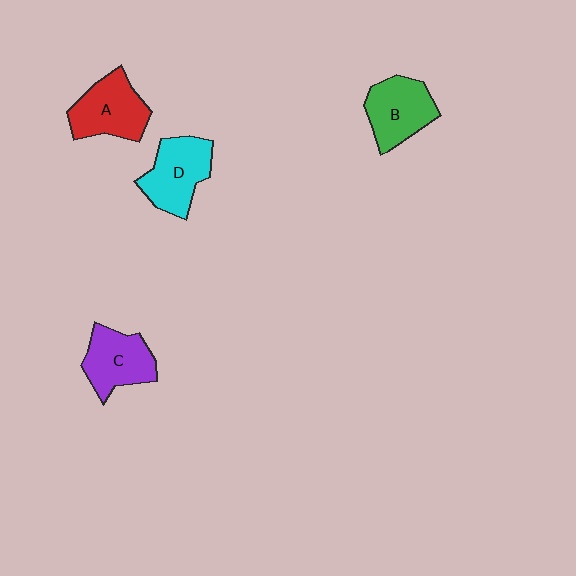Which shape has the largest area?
Shape D (cyan).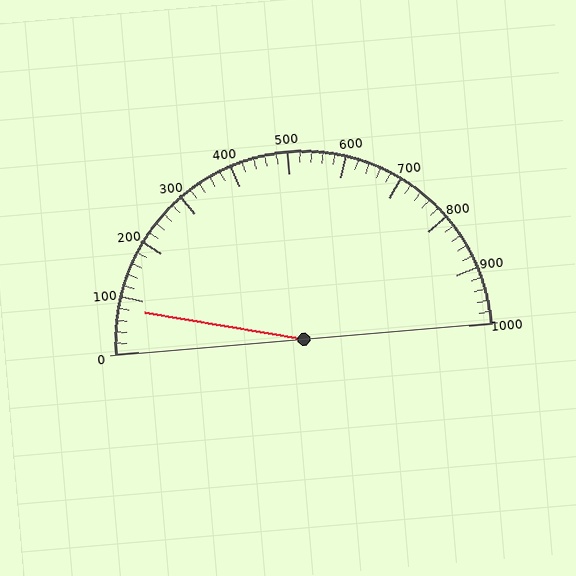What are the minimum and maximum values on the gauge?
The gauge ranges from 0 to 1000.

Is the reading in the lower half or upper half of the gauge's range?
The reading is in the lower half of the range (0 to 1000).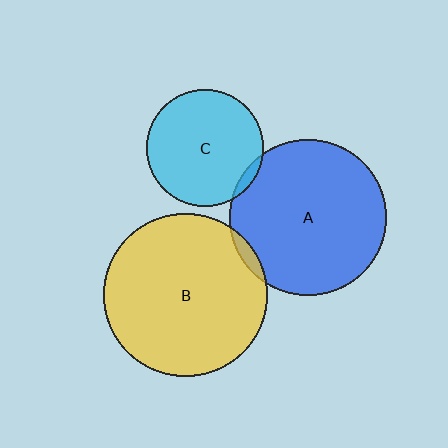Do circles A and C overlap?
Yes.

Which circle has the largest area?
Circle B (yellow).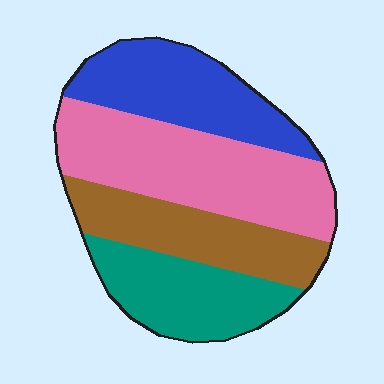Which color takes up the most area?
Pink, at roughly 35%.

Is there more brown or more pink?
Pink.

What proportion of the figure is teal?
Teal covers about 20% of the figure.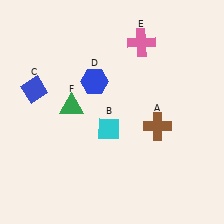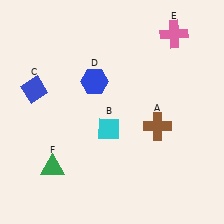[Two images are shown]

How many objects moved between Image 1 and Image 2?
2 objects moved between the two images.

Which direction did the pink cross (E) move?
The pink cross (E) moved right.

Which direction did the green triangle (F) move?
The green triangle (F) moved down.